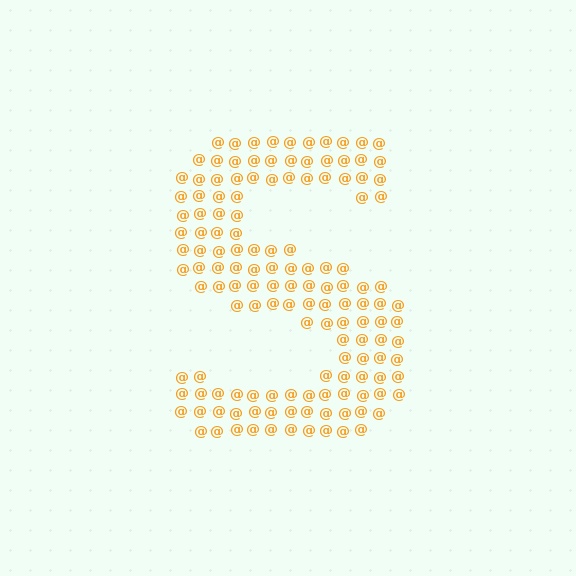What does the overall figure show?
The overall figure shows the letter S.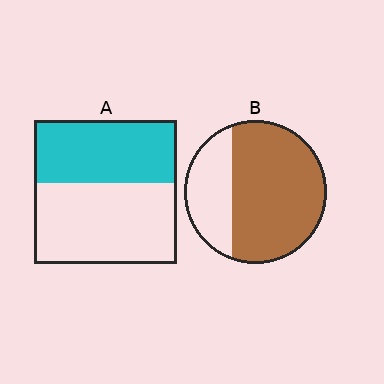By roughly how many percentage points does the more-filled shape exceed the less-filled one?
By roughly 25 percentage points (B over A).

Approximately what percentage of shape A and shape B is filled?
A is approximately 45% and B is approximately 70%.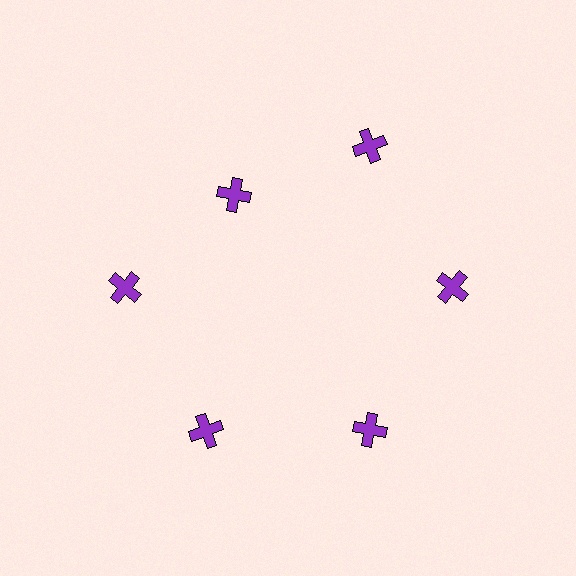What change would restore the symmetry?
The symmetry would be restored by moving it outward, back onto the ring so that all 6 crosses sit at equal angles and equal distance from the center.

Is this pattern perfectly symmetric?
No. The 6 purple crosses are arranged in a ring, but one element near the 11 o'clock position is pulled inward toward the center, breaking the 6-fold rotational symmetry.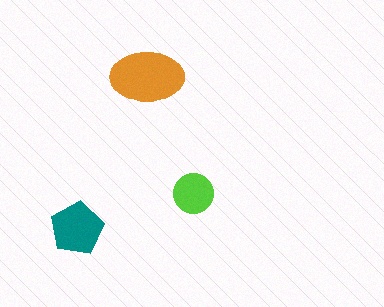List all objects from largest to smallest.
The orange ellipse, the teal pentagon, the lime circle.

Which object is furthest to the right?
The lime circle is rightmost.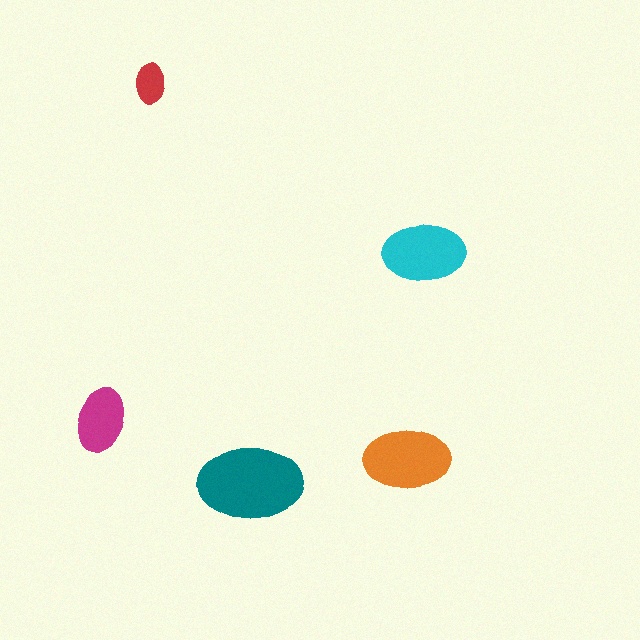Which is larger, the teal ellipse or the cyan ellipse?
The teal one.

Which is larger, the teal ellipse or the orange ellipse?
The teal one.